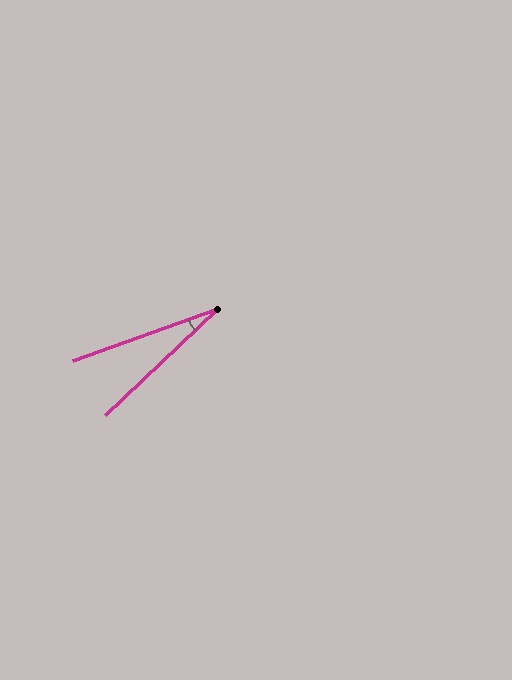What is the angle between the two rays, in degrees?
Approximately 24 degrees.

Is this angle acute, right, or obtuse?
It is acute.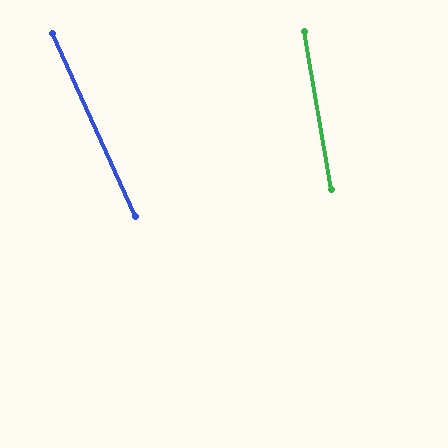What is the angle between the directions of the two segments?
Approximately 14 degrees.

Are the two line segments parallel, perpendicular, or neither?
Neither parallel nor perpendicular — they differ by about 14°.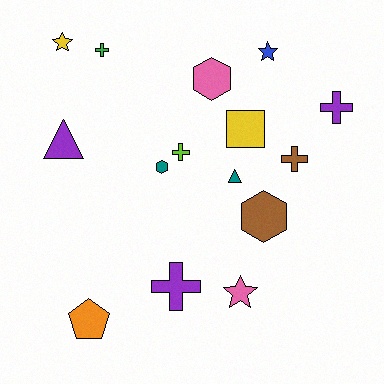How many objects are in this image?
There are 15 objects.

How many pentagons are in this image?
There is 1 pentagon.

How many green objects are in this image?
There is 1 green object.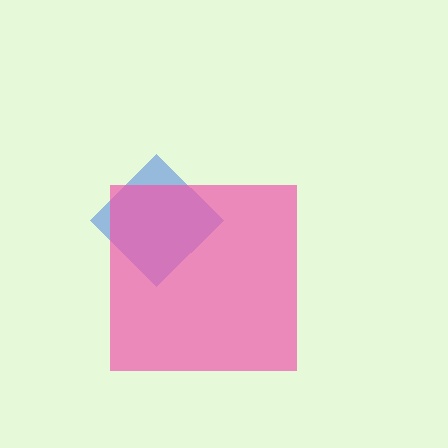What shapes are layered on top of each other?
The layered shapes are: a blue diamond, a pink square.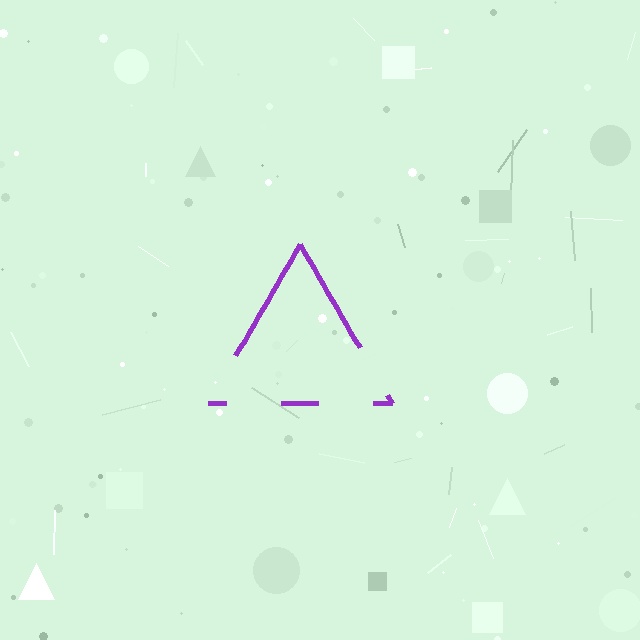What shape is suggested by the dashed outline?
The dashed outline suggests a triangle.